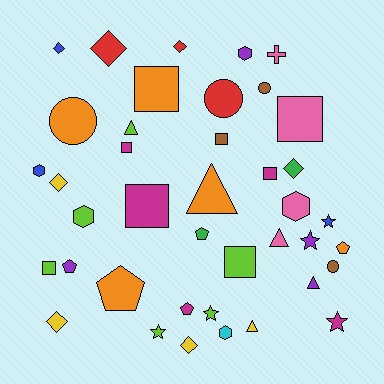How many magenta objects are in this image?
There are 5 magenta objects.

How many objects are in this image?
There are 40 objects.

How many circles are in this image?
There are 4 circles.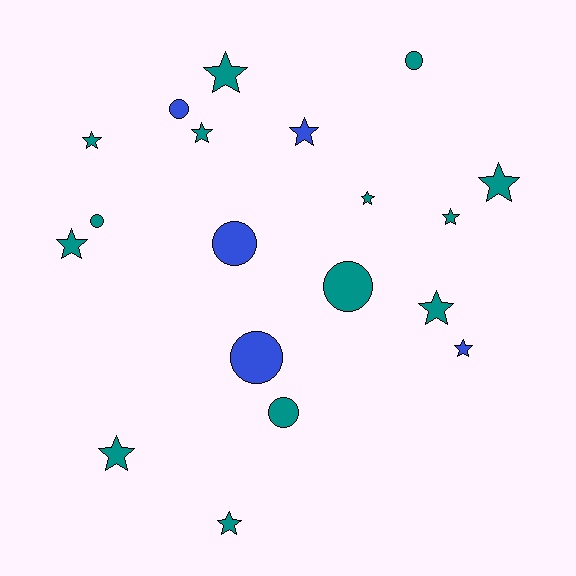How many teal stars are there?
There are 10 teal stars.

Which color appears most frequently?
Teal, with 14 objects.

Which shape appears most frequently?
Star, with 12 objects.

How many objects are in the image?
There are 19 objects.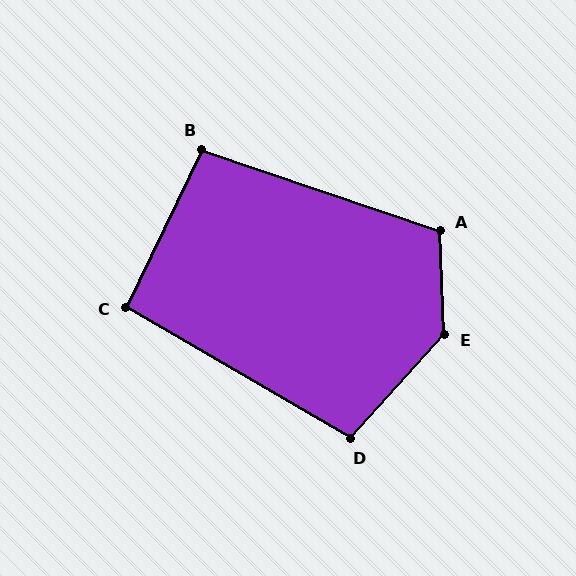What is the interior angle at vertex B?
Approximately 97 degrees (obtuse).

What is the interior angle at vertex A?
Approximately 111 degrees (obtuse).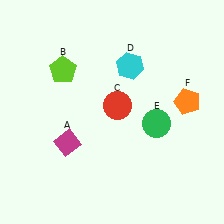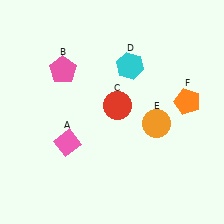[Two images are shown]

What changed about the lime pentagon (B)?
In Image 1, B is lime. In Image 2, it changed to pink.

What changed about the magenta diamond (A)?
In Image 1, A is magenta. In Image 2, it changed to pink.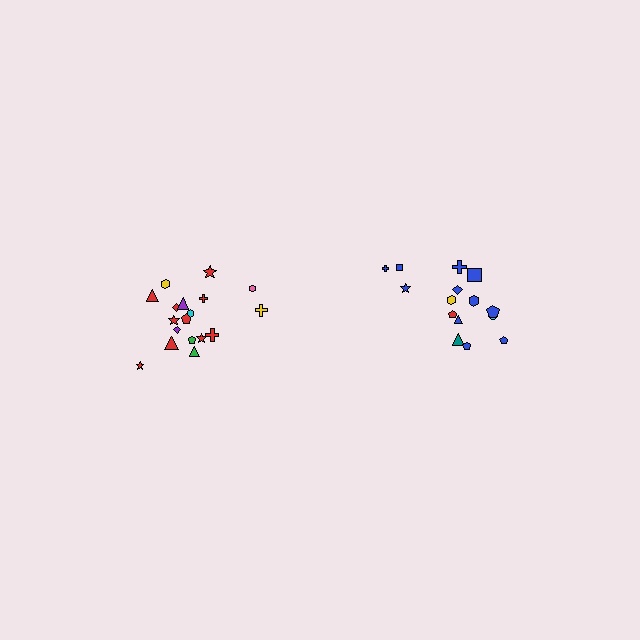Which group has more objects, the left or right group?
The left group.